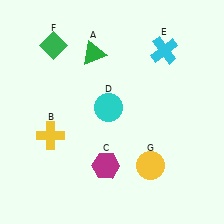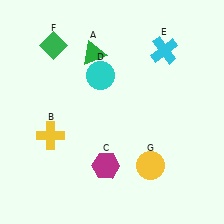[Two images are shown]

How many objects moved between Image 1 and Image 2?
1 object moved between the two images.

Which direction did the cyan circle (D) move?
The cyan circle (D) moved up.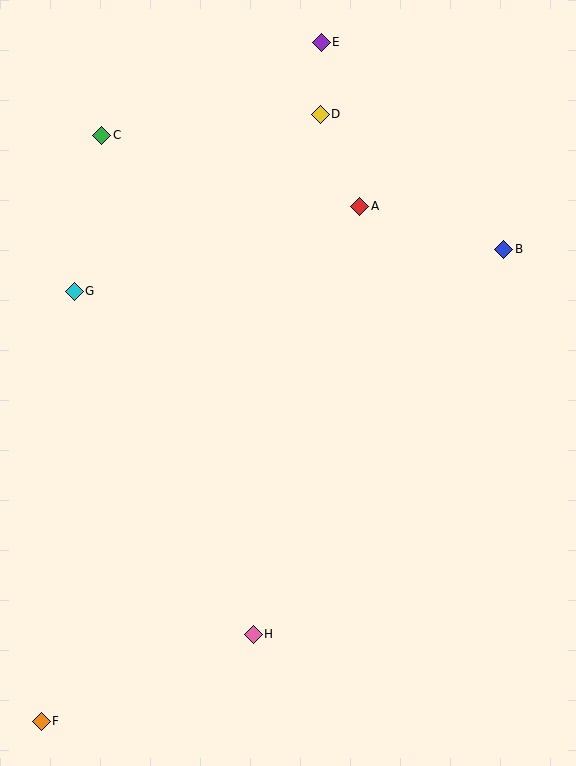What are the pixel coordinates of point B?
Point B is at (504, 249).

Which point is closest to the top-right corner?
Point E is closest to the top-right corner.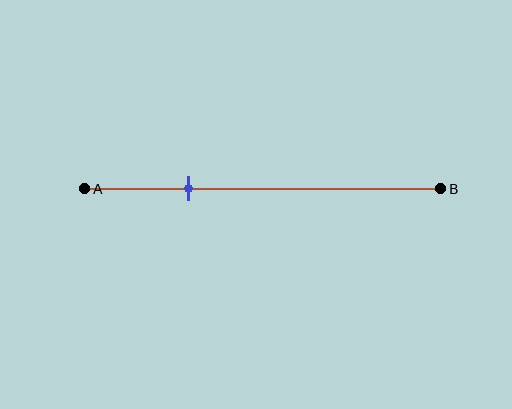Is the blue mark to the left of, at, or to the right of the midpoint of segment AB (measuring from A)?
The blue mark is to the left of the midpoint of segment AB.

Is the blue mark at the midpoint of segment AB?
No, the mark is at about 30% from A, not at the 50% midpoint.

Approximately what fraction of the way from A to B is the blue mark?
The blue mark is approximately 30% of the way from A to B.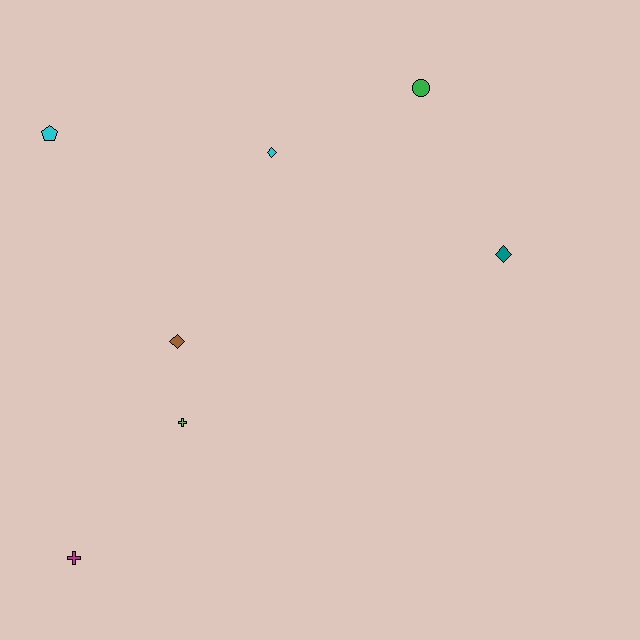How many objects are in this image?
There are 7 objects.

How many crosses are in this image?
There are 2 crosses.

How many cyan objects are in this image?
There are 2 cyan objects.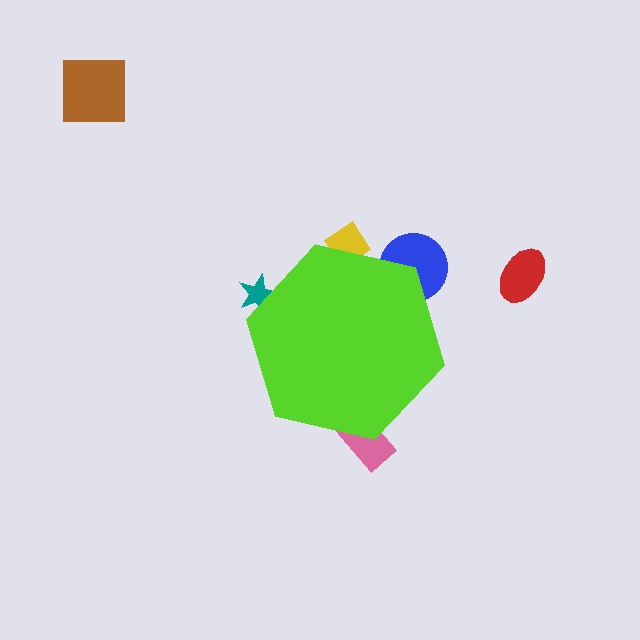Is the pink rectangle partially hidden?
Yes, the pink rectangle is partially hidden behind the lime hexagon.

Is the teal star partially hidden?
Yes, the teal star is partially hidden behind the lime hexagon.